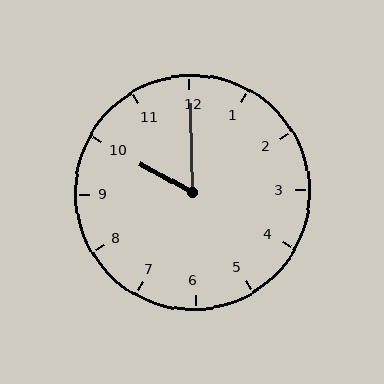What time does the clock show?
10:00.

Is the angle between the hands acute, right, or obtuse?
It is acute.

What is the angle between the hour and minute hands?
Approximately 60 degrees.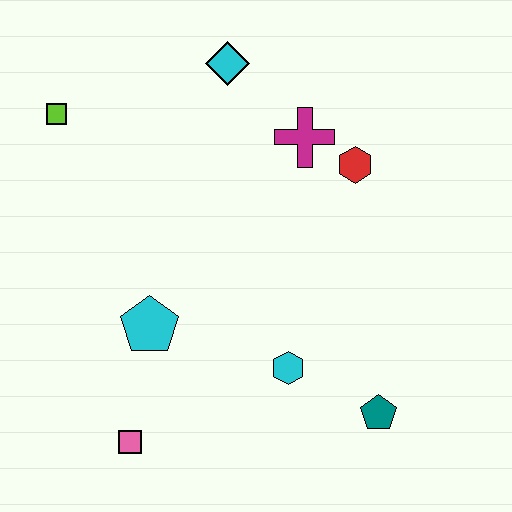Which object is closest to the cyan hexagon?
The teal pentagon is closest to the cyan hexagon.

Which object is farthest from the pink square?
The cyan diamond is farthest from the pink square.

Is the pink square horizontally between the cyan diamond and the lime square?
Yes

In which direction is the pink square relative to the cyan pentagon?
The pink square is below the cyan pentagon.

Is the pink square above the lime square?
No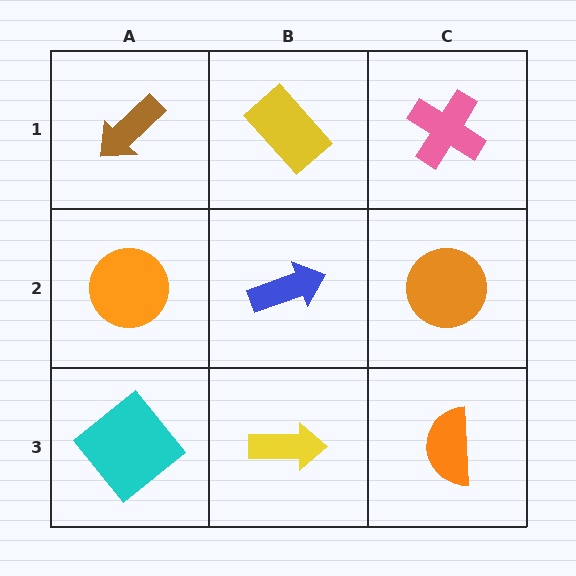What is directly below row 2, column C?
An orange semicircle.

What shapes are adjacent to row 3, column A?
An orange circle (row 2, column A), a yellow arrow (row 3, column B).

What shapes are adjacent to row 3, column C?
An orange circle (row 2, column C), a yellow arrow (row 3, column B).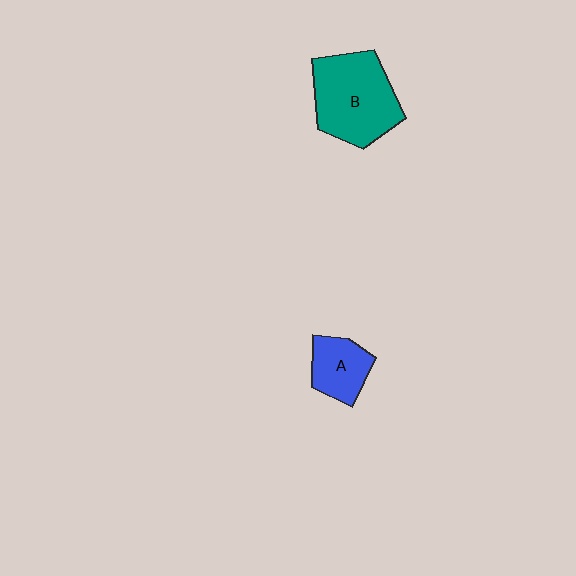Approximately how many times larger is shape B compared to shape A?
Approximately 2.1 times.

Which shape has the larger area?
Shape B (teal).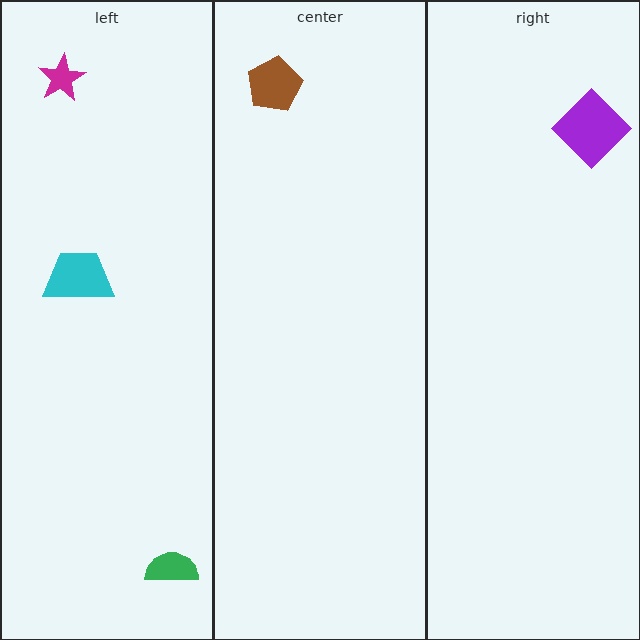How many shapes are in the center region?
1.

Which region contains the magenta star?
The left region.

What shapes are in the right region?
The purple diamond.